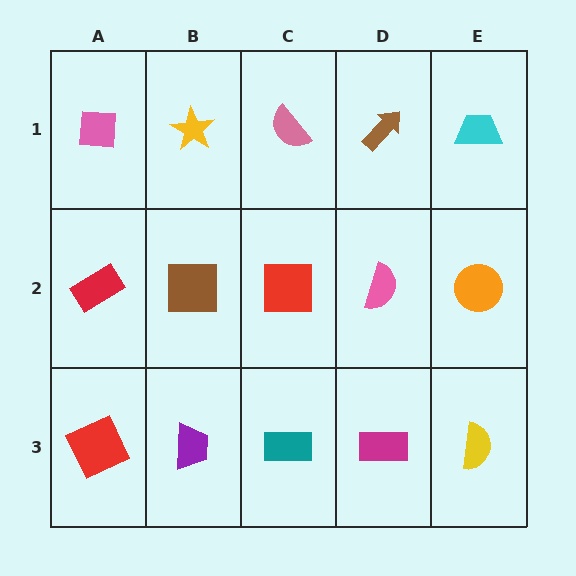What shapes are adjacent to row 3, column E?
An orange circle (row 2, column E), a magenta rectangle (row 3, column D).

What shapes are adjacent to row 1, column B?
A brown square (row 2, column B), a pink square (row 1, column A), a pink semicircle (row 1, column C).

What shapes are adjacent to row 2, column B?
A yellow star (row 1, column B), a purple trapezoid (row 3, column B), a red rectangle (row 2, column A), a red square (row 2, column C).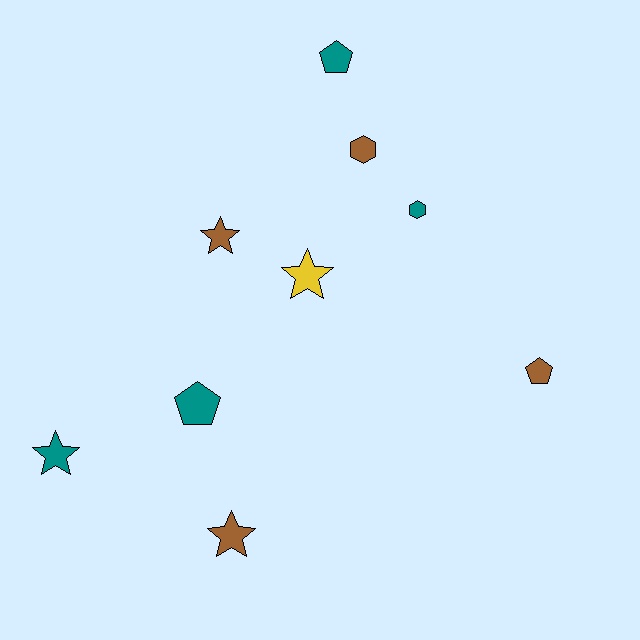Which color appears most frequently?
Brown, with 4 objects.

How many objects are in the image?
There are 9 objects.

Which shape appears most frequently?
Star, with 4 objects.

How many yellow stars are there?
There is 1 yellow star.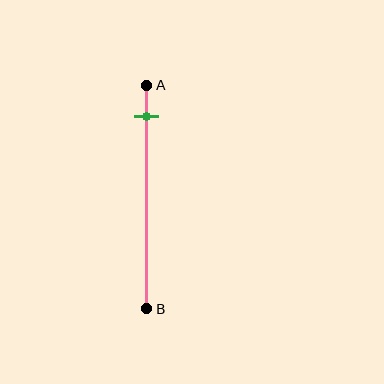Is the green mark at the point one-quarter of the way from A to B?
No, the mark is at about 15% from A, not at the 25% one-quarter point.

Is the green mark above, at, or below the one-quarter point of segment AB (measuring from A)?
The green mark is above the one-quarter point of segment AB.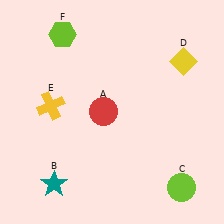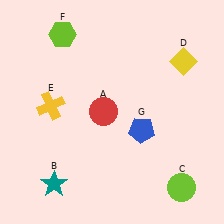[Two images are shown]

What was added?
A blue pentagon (G) was added in Image 2.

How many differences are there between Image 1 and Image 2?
There is 1 difference between the two images.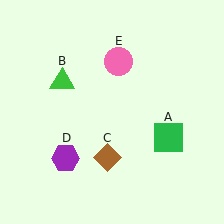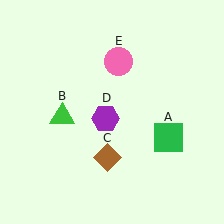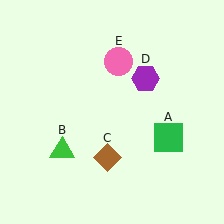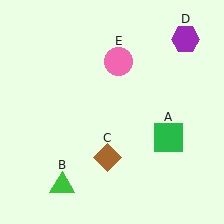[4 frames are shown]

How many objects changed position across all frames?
2 objects changed position: green triangle (object B), purple hexagon (object D).